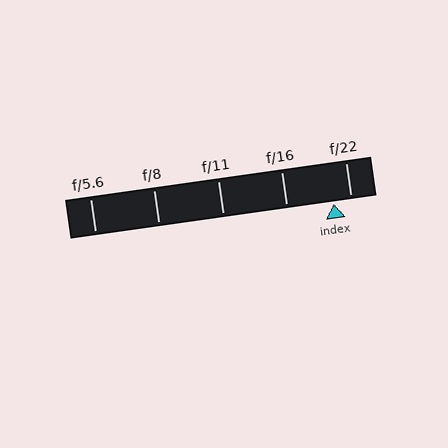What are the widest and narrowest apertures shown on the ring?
The widest aperture shown is f/5.6 and the narrowest is f/22.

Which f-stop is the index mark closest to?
The index mark is closest to f/22.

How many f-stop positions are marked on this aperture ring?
There are 5 f-stop positions marked.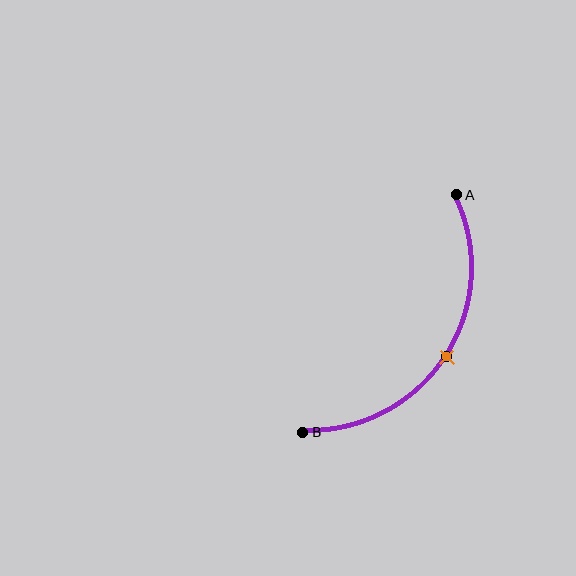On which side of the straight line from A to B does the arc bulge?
The arc bulges to the right of the straight line connecting A and B.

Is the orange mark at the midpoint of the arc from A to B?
Yes. The orange mark lies on the arc at equal arc-length from both A and B — it is the arc midpoint.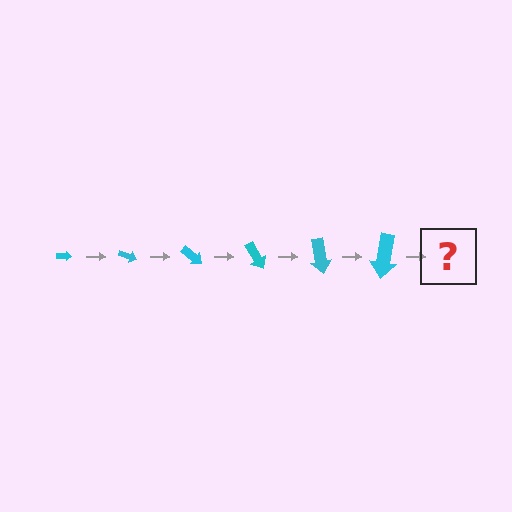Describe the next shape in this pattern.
It should be an arrow, larger than the previous one and rotated 120 degrees from the start.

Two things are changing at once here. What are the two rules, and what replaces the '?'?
The two rules are that the arrow grows larger each step and it rotates 20 degrees each step. The '?' should be an arrow, larger than the previous one and rotated 120 degrees from the start.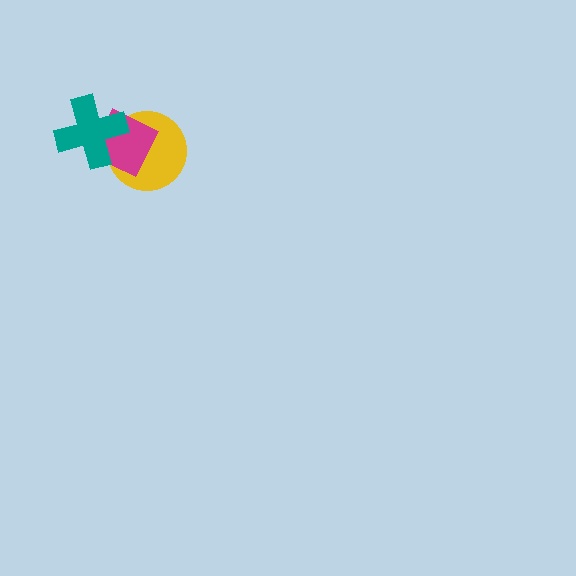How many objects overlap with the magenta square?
2 objects overlap with the magenta square.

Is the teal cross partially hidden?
No, no other shape covers it.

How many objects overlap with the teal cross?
2 objects overlap with the teal cross.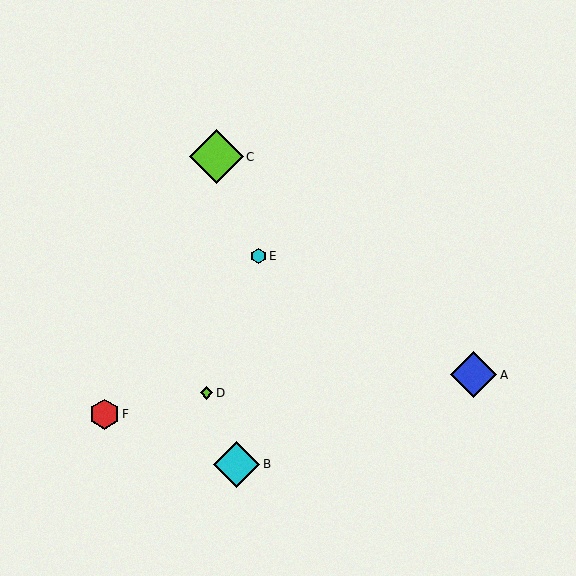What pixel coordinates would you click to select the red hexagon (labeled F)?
Click at (104, 414) to select the red hexagon F.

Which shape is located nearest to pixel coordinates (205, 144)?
The lime diamond (labeled C) at (216, 157) is nearest to that location.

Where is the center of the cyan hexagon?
The center of the cyan hexagon is at (259, 256).